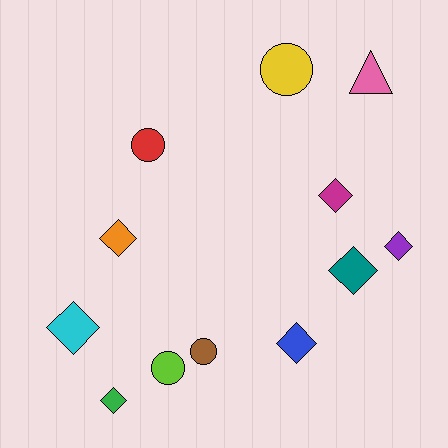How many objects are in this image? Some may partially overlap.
There are 12 objects.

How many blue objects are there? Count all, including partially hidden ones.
There is 1 blue object.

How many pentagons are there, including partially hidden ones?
There are no pentagons.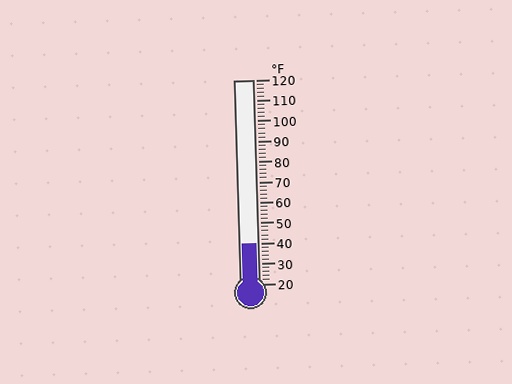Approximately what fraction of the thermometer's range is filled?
The thermometer is filled to approximately 20% of its range.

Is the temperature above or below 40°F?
The temperature is at 40°F.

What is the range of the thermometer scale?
The thermometer scale ranges from 20°F to 120°F.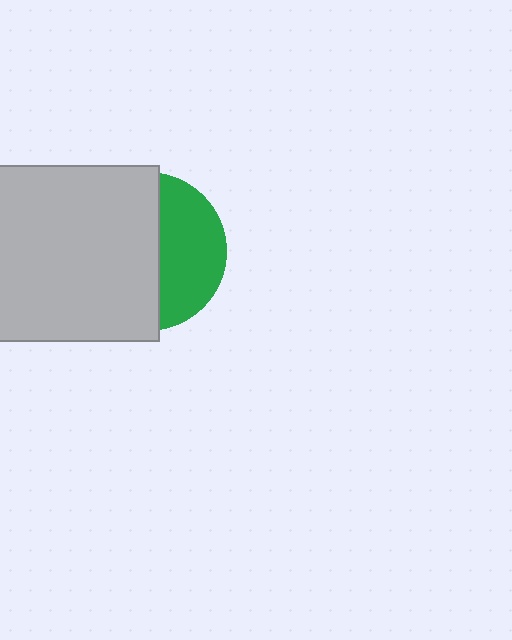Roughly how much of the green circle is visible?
A small part of it is visible (roughly 40%).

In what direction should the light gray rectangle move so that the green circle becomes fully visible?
The light gray rectangle should move left. That is the shortest direction to clear the overlap and leave the green circle fully visible.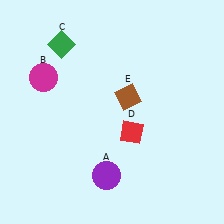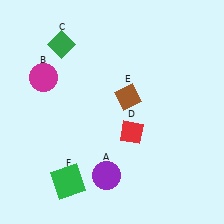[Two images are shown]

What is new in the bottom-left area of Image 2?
A green square (F) was added in the bottom-left area of Image 2.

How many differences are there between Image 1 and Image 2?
There is 1 difference between the two images.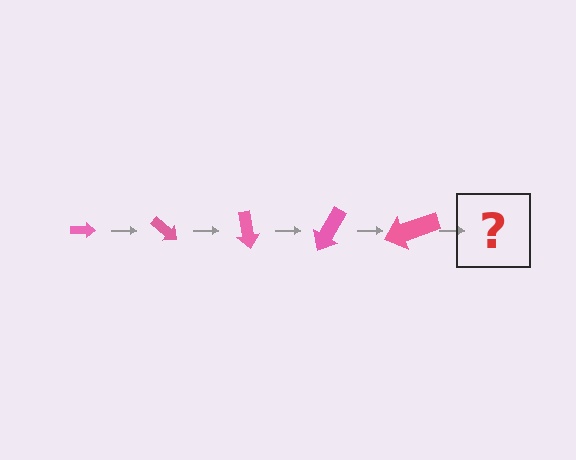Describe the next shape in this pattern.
It should be an arrow, larger than the previous one and rotated 200 degrees from the start.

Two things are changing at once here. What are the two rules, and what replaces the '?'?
The two rules are that the arrow grows larger each step and it rotates 40 degrees each step. The '?' should be an arrow, larger than the previous one and rotated 200 degrees from the start.